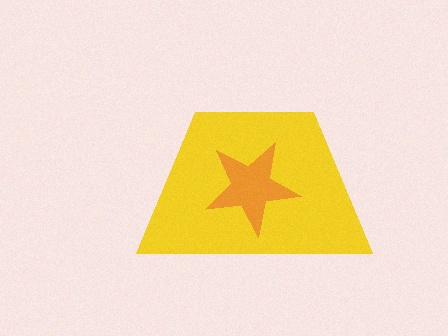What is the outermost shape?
The yellow trapezoid.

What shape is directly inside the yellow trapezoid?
The orange star.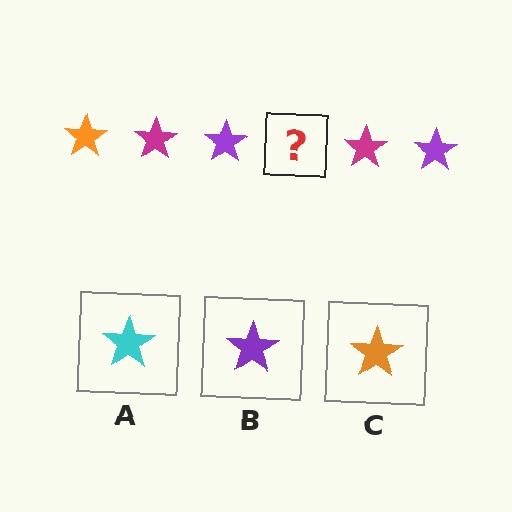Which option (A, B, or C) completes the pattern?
C.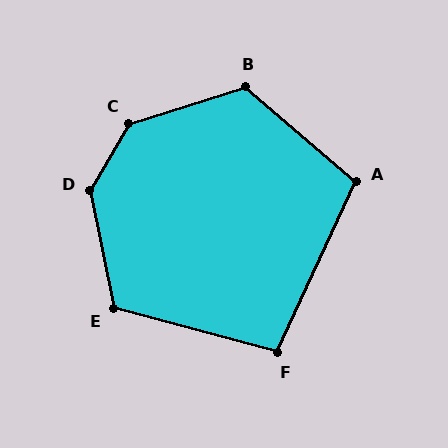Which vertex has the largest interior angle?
D, at approximately 138 degrees.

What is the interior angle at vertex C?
Approximately 138 degrees (obtuse).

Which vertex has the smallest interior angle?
F, at approximately 100 degrees.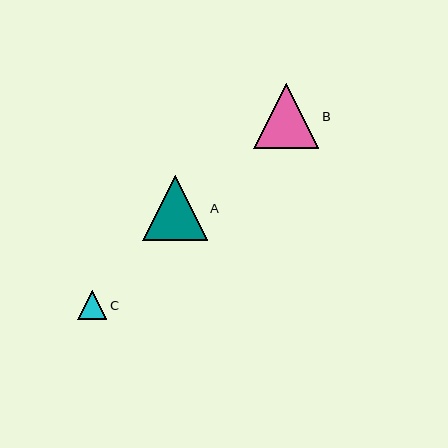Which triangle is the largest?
Triangle A is the largest with a size of approximately 65 pixels.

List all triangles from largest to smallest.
From largest to smallest: A, B, C.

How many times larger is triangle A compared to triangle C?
Triangle A is approximately 2.2 times the size of triangle C.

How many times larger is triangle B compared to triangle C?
Triangle B is approximately 2.2 times the size of triangle C.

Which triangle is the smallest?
Triangle C is the smallest with a size of approximately 29 pixels.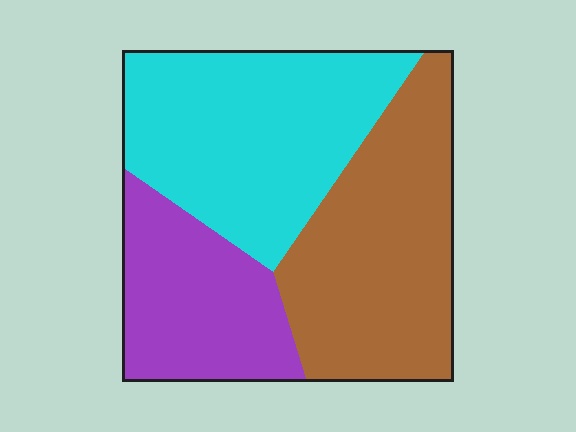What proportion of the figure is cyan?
Cyan takes up about three eighths (3/8) of the figure.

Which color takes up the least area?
Purple, at roughly 25%.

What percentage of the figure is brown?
Brown covers around 35% of the figure.